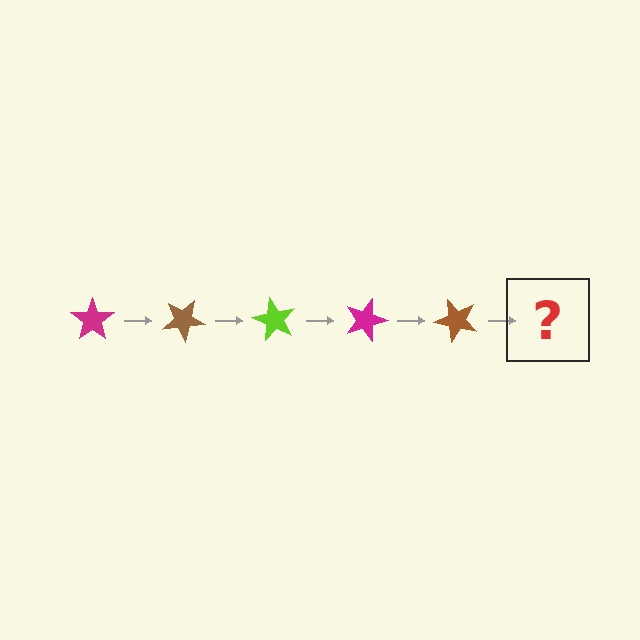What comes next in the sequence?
The next element should be a lime star, rotated 150 degrees from the start.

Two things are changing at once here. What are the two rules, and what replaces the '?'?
The two rules are that it rotates 30 degrees each step and the color cycles through magenta, brown, and lime. The '?' should be a lime star, rotated 150 degrees from the start.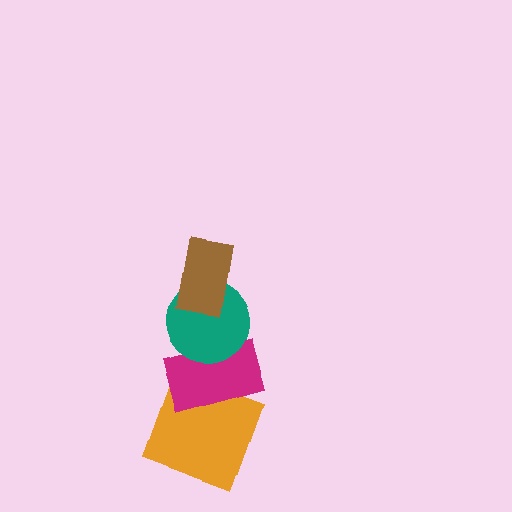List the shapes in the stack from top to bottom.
From top to bottom: the brown rectangle, the teal circle, the magenta rectangle, the orange square.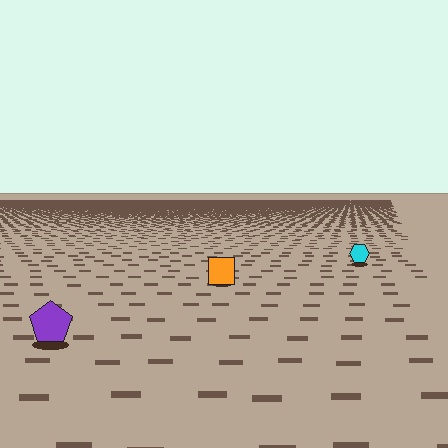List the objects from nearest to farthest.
From nearest to farthest: the purple pentagon, the orange square, the cyan hexagon.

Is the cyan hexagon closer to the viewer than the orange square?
No. The orange square is closer — you can tell from the texture gradient: the ground texture is coarser near it.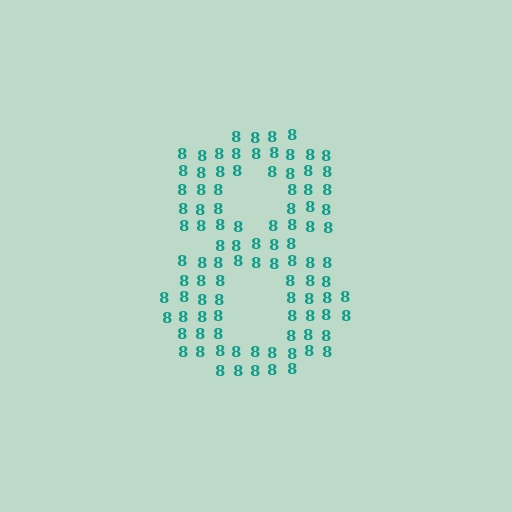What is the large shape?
The large shape is the digit 8.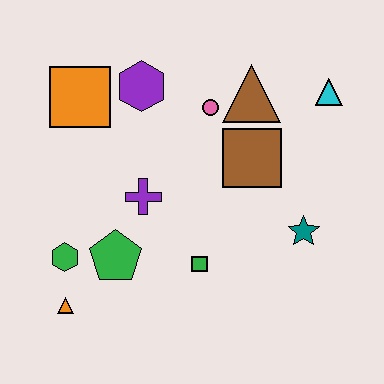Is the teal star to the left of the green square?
No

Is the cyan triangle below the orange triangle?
No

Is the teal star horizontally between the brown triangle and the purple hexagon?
No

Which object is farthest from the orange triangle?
The cyan triangle is farthest from the orange triangle.